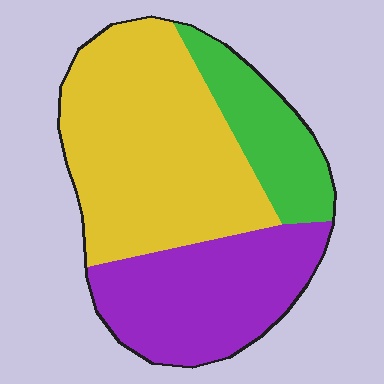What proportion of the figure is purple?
Purple covers 32% of the figure.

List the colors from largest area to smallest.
From largest to smallest: yellow, purple, green.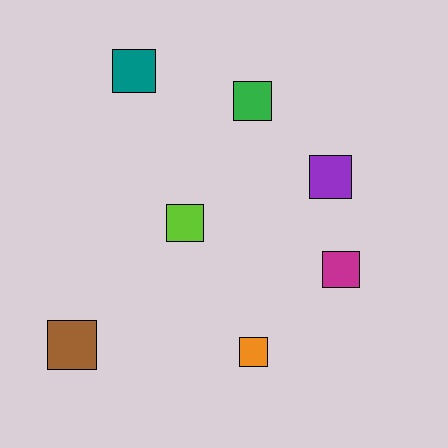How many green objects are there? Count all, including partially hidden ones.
There is 1 green object.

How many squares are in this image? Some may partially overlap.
There are 7 squares.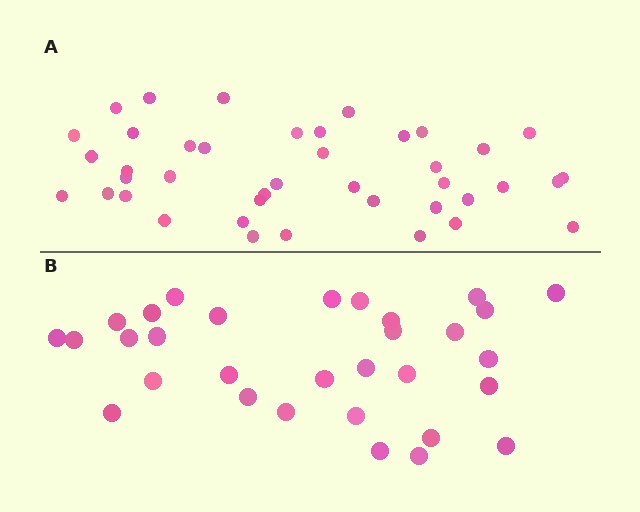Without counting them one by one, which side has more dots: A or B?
Region A (the top region) has more dots.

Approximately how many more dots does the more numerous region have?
Region A has roughly 10 or so more dots than region B.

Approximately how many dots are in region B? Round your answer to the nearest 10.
About 30 dots. (The exact count is 31, which rounds to 30.)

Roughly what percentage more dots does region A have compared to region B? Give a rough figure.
About 30% more.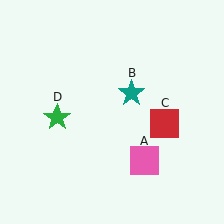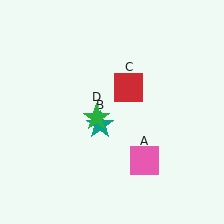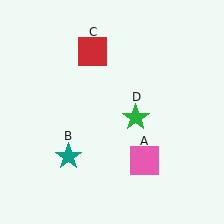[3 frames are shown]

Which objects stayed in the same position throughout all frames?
Pink square (object A) remained stationary.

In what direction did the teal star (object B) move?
The teal star (object B) moved down and to the left.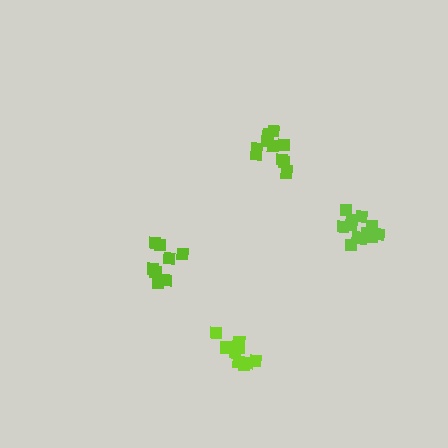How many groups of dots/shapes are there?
There are 4 groups.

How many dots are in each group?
Group 1: 12 dots, Group 2: 12 dots, Group 3: 9 dots, Group 4: 9 dots (42 total).